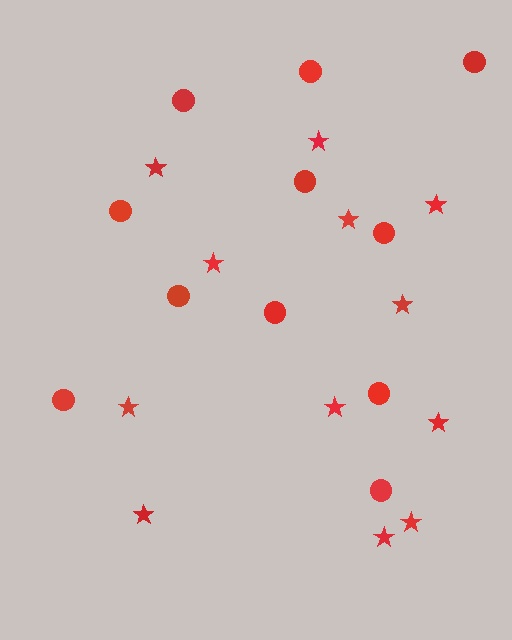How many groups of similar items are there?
There are 2 groups: one group of stars (12) and one group of circles (11).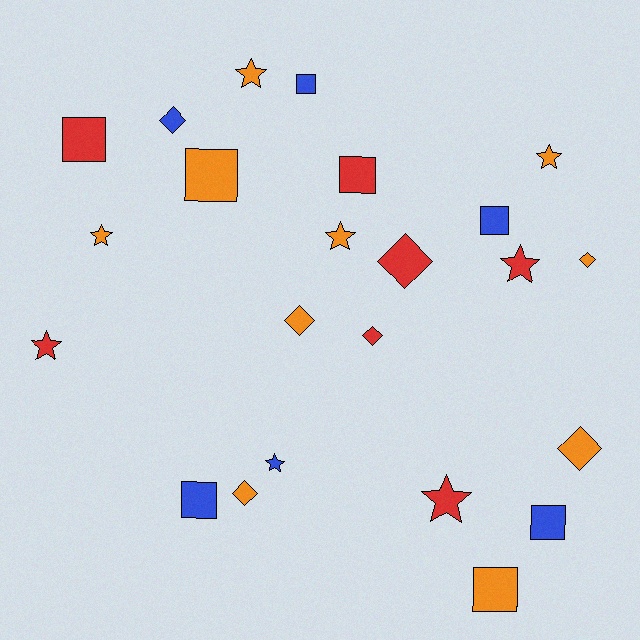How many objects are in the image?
There are 23 objects.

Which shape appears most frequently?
Star, with 8 objects.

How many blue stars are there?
There is 1 blue star.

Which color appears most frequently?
Orange, with 10 objects.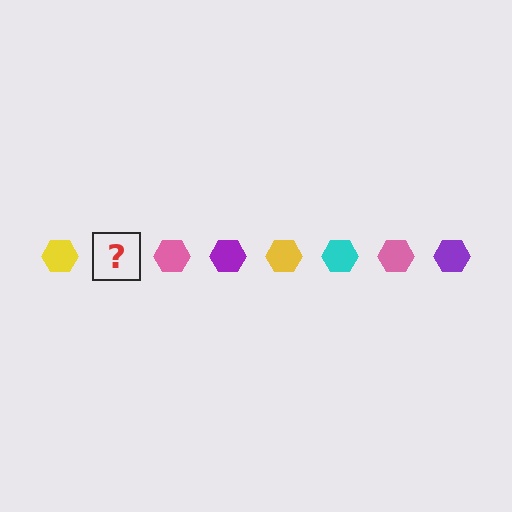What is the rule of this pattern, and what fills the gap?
The rule is that the pattern cycles through yellow, cyan, pink, purple hexagons. The gap should be filled with a cyan hexagon.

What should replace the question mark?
The question mark should be replaced with a cyan hexagon.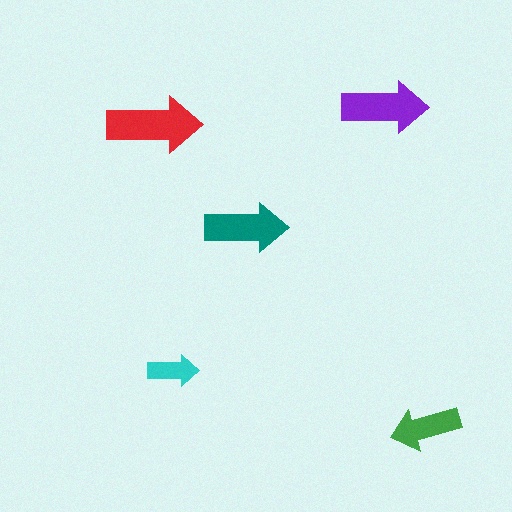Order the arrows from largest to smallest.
the red one, the purple one, the teal one, the green one, the cyan one.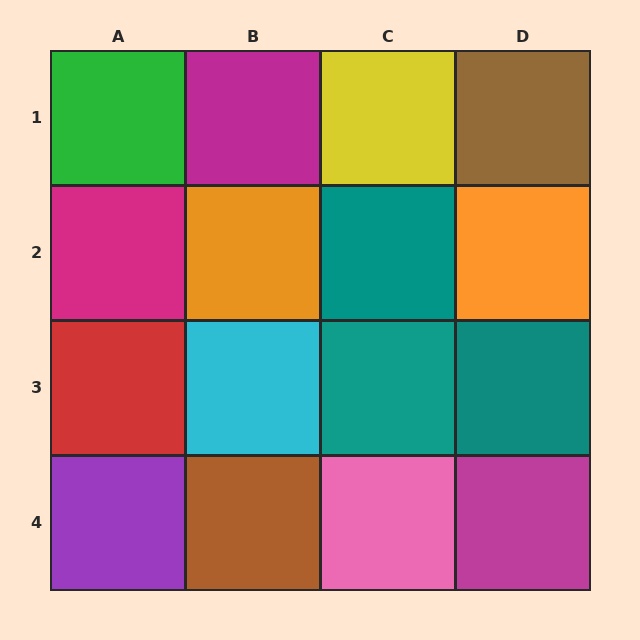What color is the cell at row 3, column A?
Red.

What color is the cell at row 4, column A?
Purple.